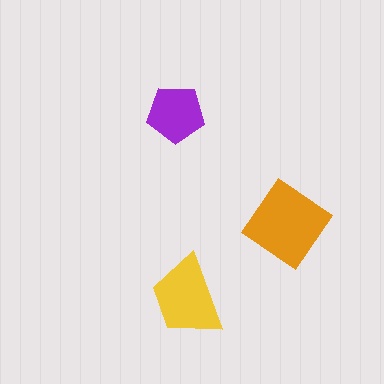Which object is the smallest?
The purple pentagon.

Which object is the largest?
The orange diamond.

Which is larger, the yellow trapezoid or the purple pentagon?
The yellow trapezoid.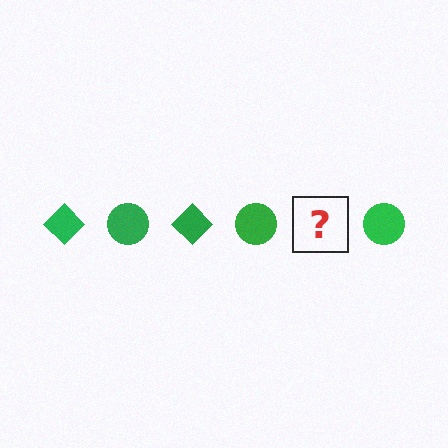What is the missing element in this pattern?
The missing element is a green diamond.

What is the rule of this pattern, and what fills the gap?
The rule is that the pattern cycles through diamond, circle shapes in green. The gap should be filled with a green diamond.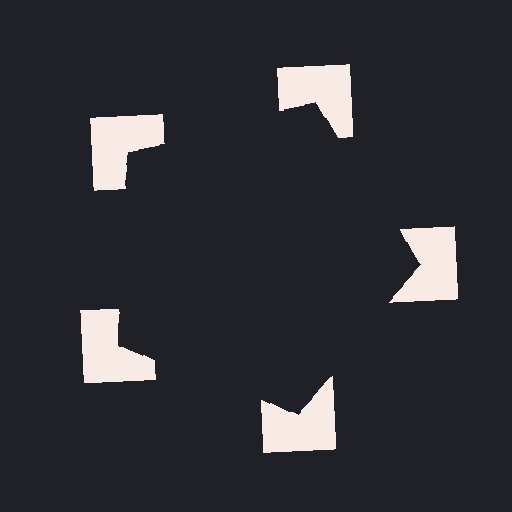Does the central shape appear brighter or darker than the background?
It typically appears slightly darker than the background, even though no actual brightness change is drawn.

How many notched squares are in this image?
There are 5 — one at each vertex of the illusory pentagon.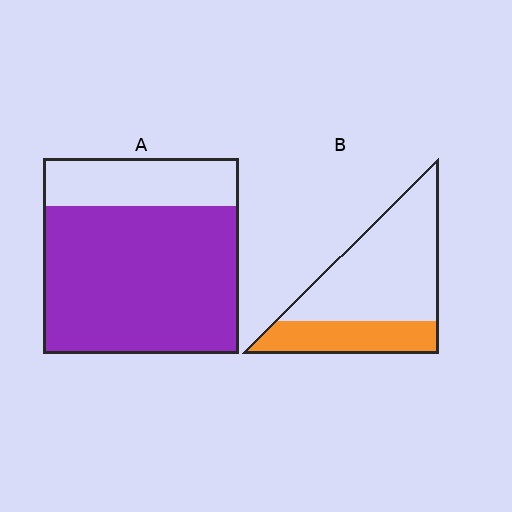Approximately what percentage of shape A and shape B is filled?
A is approximately 75% and B is approximately 30%.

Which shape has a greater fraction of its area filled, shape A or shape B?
Shape A.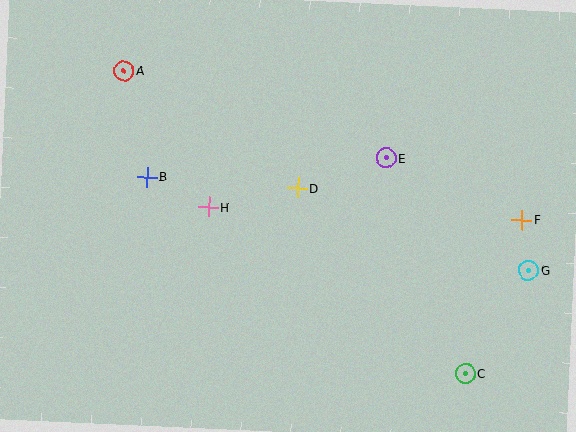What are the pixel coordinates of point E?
Point E is at (386, 158).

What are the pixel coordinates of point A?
Point A is at (124, 71).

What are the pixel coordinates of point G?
Point G is at (529, 270).